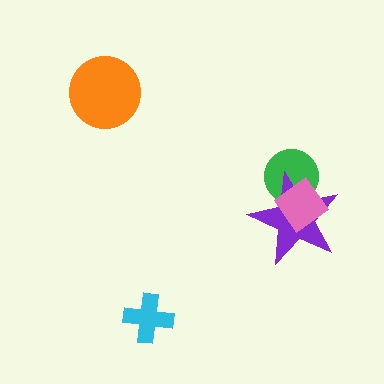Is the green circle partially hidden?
Yes, it is partially covered by another shape.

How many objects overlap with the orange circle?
0 objects overlap with the orange circle.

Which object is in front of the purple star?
The pink diamond is in front of the purple star.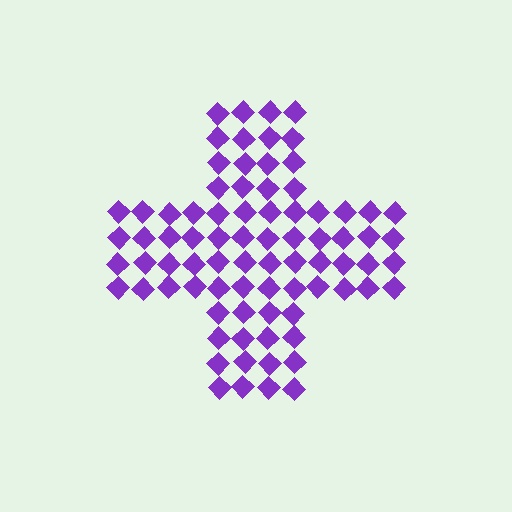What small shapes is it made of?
It is made of small diamonds.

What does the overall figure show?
The overall figure shows a cross.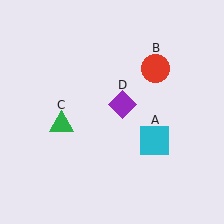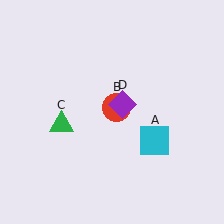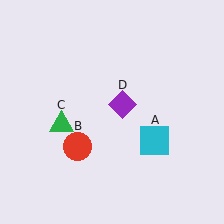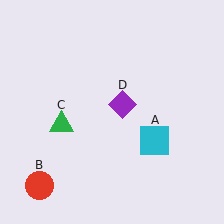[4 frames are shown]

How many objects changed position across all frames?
1 object changed position: red circle (object B).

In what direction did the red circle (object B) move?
The red circle (object B) moved down and to the left.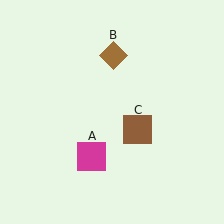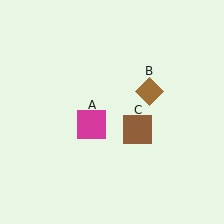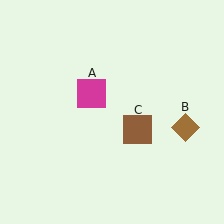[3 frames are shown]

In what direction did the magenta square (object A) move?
The magenta square (object A) moved up.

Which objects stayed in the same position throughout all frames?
Brown square (object C) remained stationary.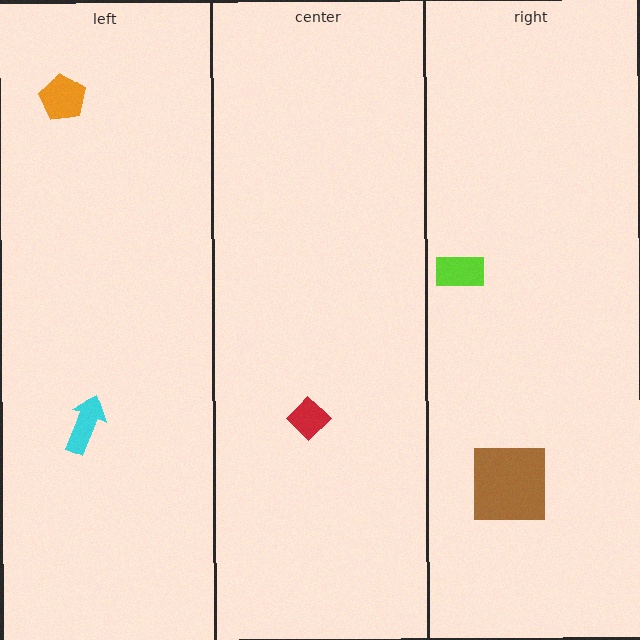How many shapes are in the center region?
1.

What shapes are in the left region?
The cyan arrow, the orange pentagon.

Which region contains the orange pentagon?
The left region.